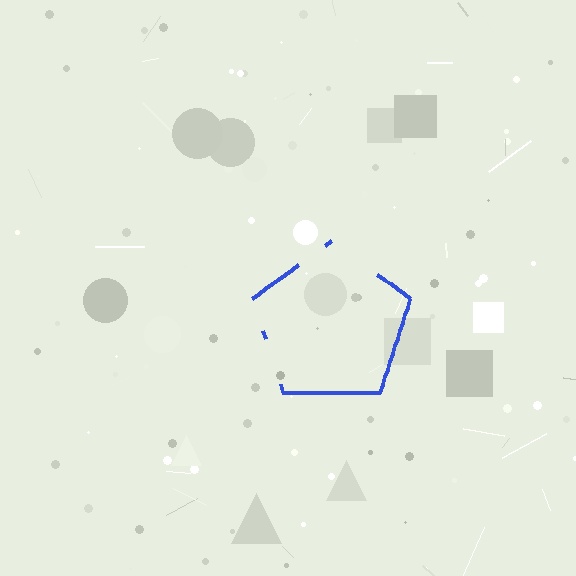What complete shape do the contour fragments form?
The contour fragments form a pentagon.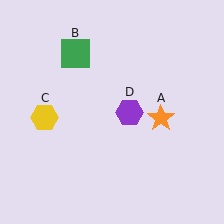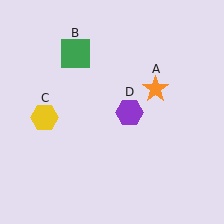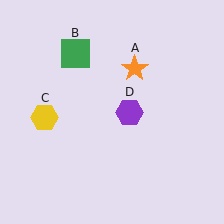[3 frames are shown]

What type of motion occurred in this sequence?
The orange star (object A) rotated counterclockwise around the center of the scene.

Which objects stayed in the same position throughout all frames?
Green square (object B) and yellow hexagon (object C) and purple hexagon (object D) remained stationary.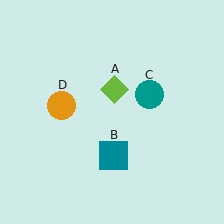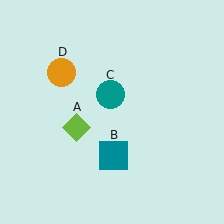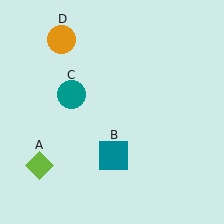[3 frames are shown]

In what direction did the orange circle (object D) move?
The orange circle (object D) moved up.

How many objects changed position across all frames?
3 objects changed position: lime diamond (object A), teal circle (object C), orange circle (object D).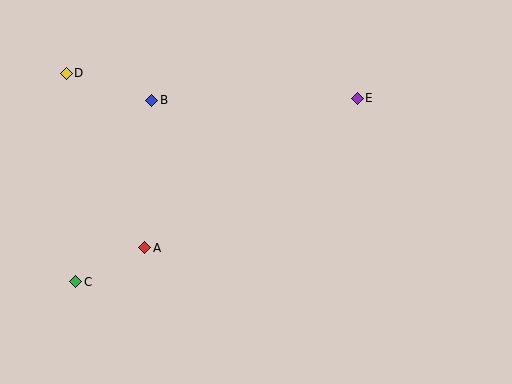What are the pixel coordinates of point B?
Point B is at (152, 100).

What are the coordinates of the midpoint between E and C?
The midpoint between E and C is at (216, 190).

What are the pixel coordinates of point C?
Point C is at (75, 282).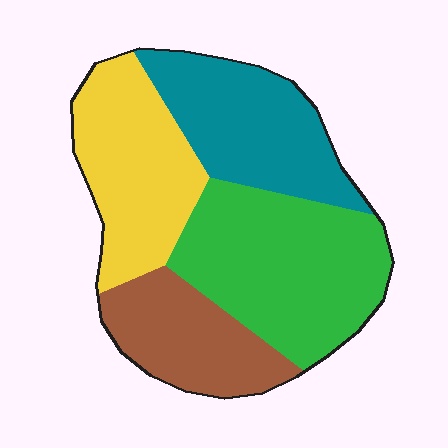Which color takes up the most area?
Green, at roughly 35%.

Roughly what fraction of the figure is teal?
Teal covers 24% of the figure.